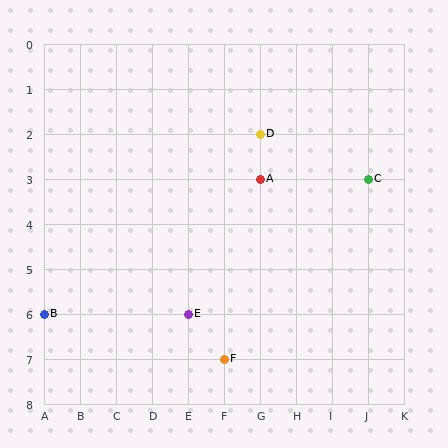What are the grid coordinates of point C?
Point C is at grid coordinates (J, 3).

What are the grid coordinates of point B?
Point B is at grid coordinates (A, 6).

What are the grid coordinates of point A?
Point A is at grid coordinates (G, 3).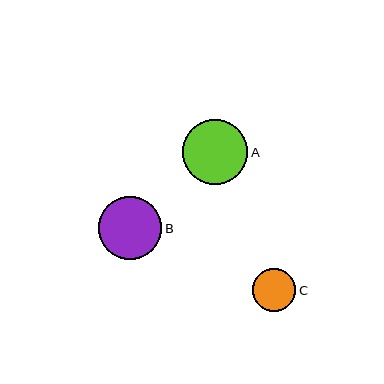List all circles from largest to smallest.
From largest to smallest: A, B, C.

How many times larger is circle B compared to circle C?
Circle B is approximately 1.5 times the size of circle C.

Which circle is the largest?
Circle A is the largest with a size of approximately 65 pixels.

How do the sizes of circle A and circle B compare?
Circle A and circle B are approximately the same size.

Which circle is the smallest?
Circle C is the smallest with a size of approximately 43 pixels.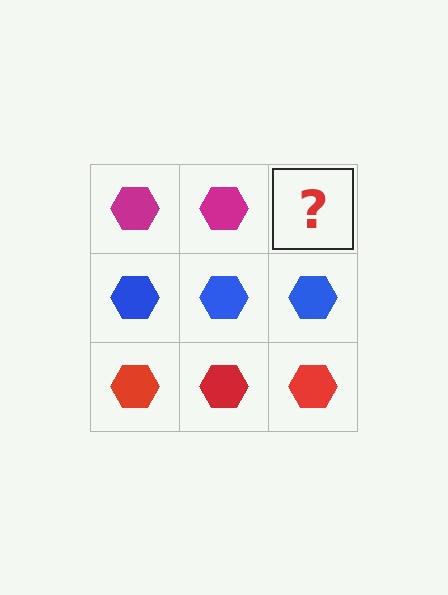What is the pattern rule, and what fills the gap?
The rule is that each row has a consistent color. The gap should be filled with a magenta hexagon.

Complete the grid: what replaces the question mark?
The question mark should be replaced with a magenta hexagon.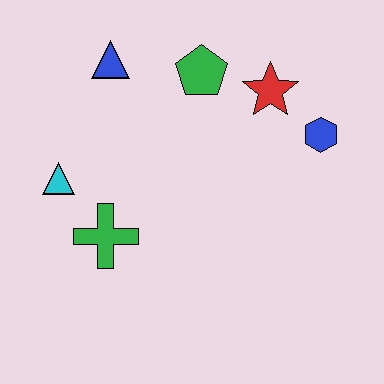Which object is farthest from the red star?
The cyan triangle is farthest from the red star.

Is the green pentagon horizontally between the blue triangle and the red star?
Yes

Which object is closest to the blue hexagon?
The red star is closest to the blue hexagon.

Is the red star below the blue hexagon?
No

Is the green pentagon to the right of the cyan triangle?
Yes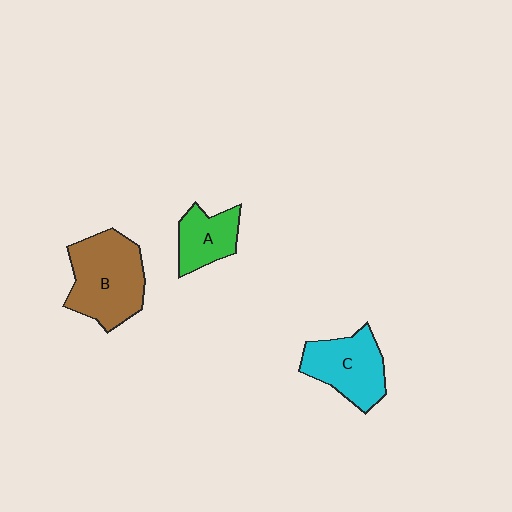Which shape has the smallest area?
Shape A (green).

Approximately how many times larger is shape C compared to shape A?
Approximately 1.4 times.